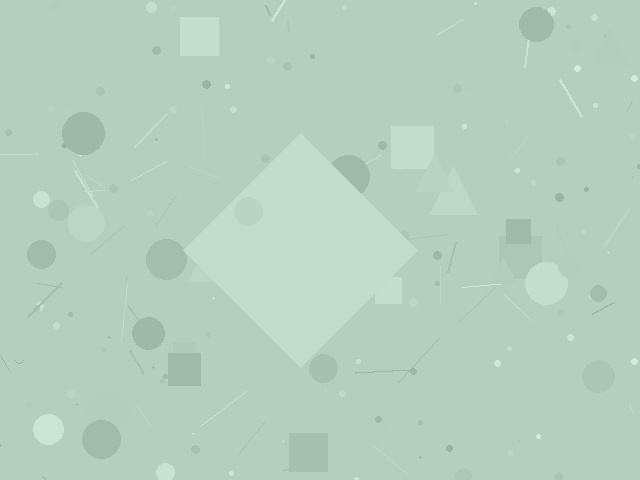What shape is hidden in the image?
A diamond is hidden in the image.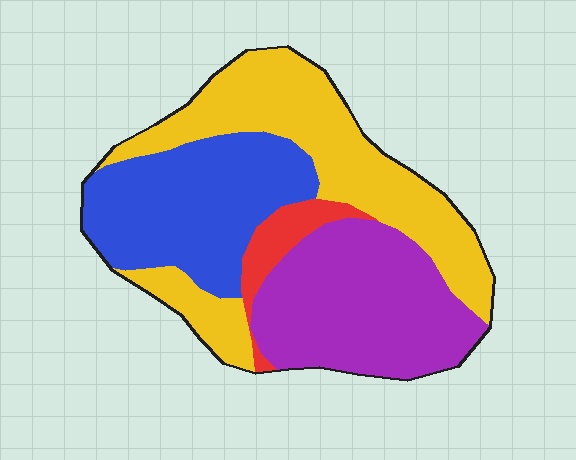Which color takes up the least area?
Red, at roughly 5%.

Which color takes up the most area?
Yellow, at roughly 35%.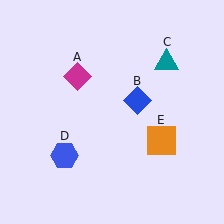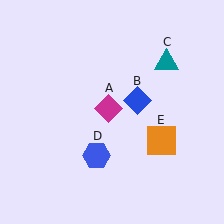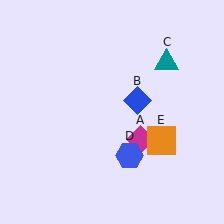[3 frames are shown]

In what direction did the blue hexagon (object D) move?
The blue hexagon (object D) moved right.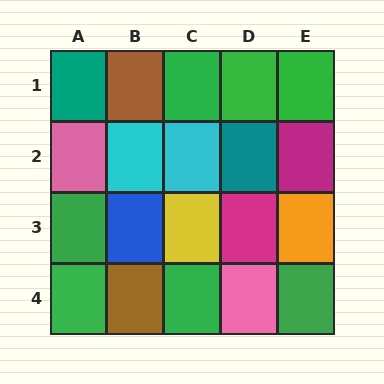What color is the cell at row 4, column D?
Pink.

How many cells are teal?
2 cells are teal.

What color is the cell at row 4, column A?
Green.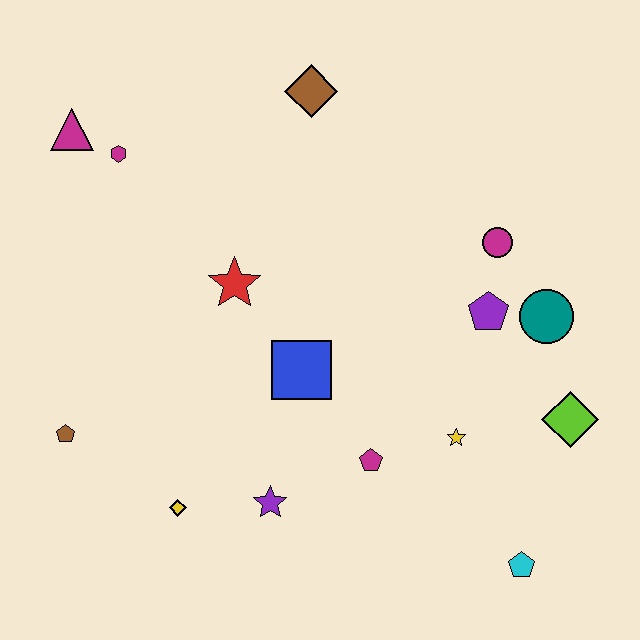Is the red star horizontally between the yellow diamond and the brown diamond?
Yes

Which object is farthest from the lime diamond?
The magenta triangle is farthest from the lime diamond.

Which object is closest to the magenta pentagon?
The yellow star is closest to the magenta pentagon.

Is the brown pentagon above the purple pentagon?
No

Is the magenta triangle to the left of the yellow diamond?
Yes